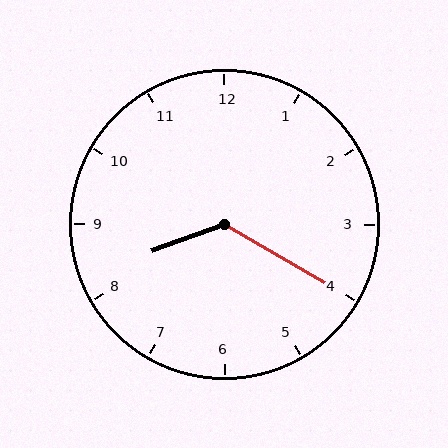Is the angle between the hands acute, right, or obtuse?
It is obtuse.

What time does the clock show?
8:20.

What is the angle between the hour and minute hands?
Approximately 130 degrees.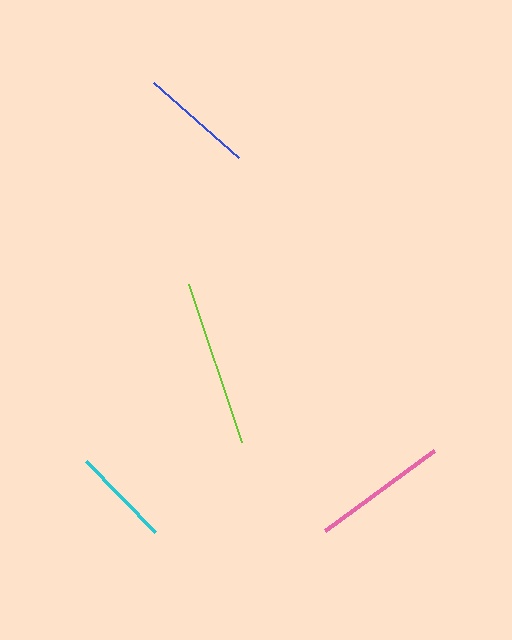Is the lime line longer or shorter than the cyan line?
The lime line is longer than the cyan line.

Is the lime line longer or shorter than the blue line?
The lime line is longer than the blue line.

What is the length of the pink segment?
The pink segment is approximately 135 pixels long.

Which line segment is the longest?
The lime line is the longest at approximately 166 pixels.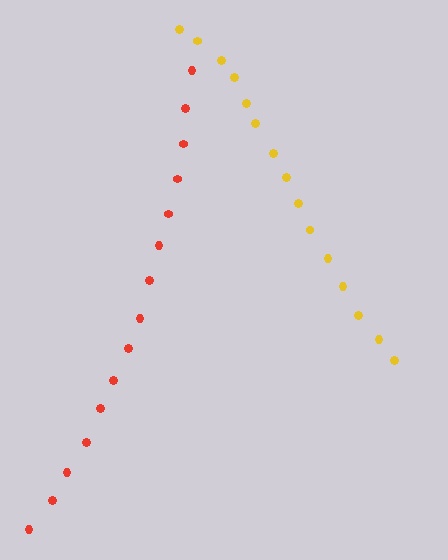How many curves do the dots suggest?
There are 2 distinct paths.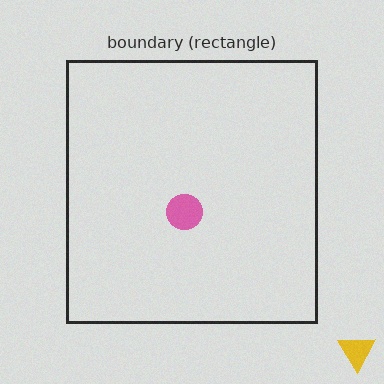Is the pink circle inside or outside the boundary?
Inside.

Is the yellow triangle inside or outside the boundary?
Outside.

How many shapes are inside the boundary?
1 inside, 1 outside.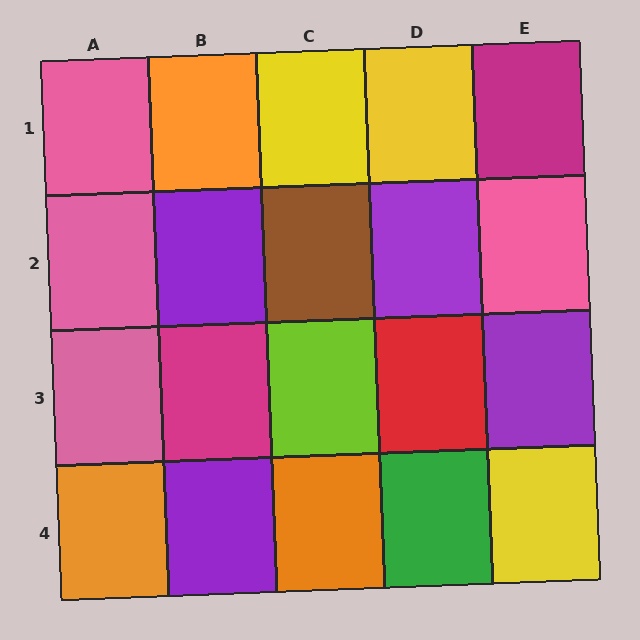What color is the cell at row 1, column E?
Magenta.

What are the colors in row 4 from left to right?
Orange, purple, orange, green, yellow.